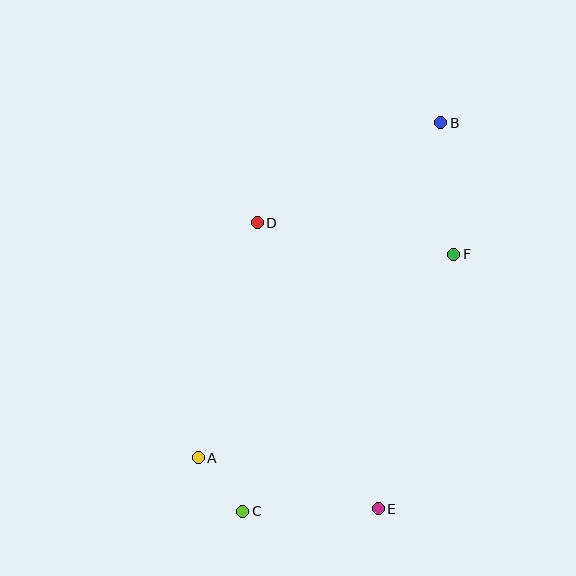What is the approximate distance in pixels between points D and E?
The distance between D and E is approximately 310 pixels.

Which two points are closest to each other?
Points A and C are closest to each other.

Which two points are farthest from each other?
Points B and C are farthest from each other.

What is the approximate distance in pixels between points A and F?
The distance between A and F is approximately 327 pixels.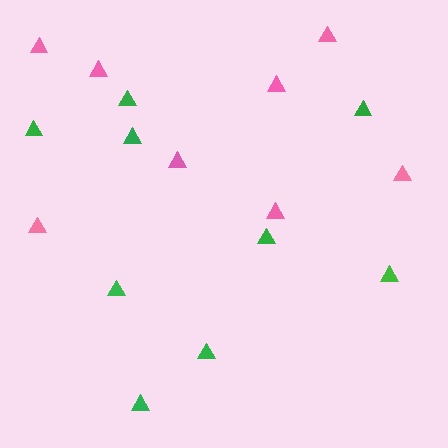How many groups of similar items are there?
There are 2 groups: one group of pink triangles (8) and one group of green triangles (9).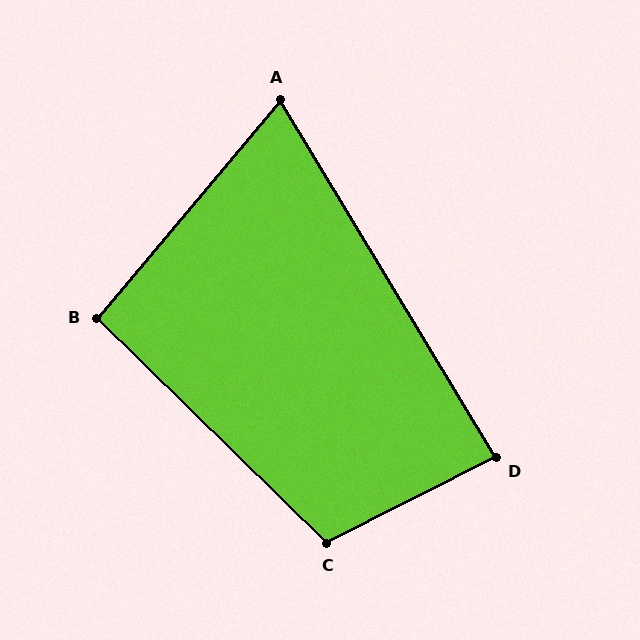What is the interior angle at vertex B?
Approximately 94 degrees (approximately right).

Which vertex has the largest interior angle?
C, at approximately 109 degrees.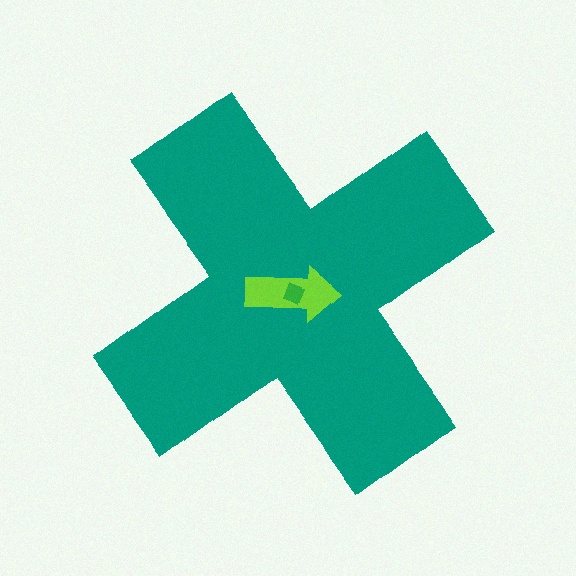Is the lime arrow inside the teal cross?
Yes.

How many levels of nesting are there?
3.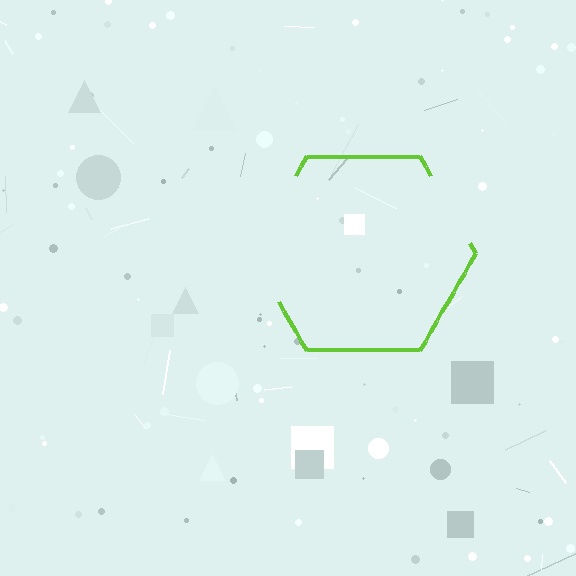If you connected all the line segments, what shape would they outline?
They would outline a hexagon.